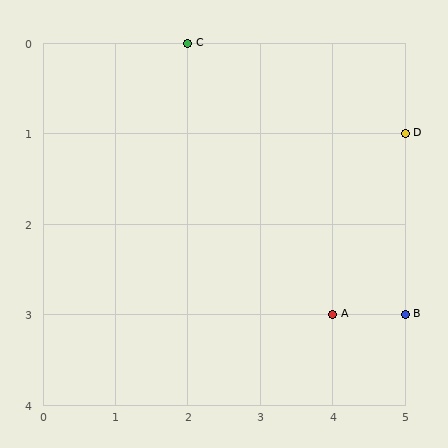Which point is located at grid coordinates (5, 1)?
Point D is at (5, 1).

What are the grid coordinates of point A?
Point A is at grid coordinates (4, 3).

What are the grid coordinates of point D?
Point D is at grid coordinates (5, 1).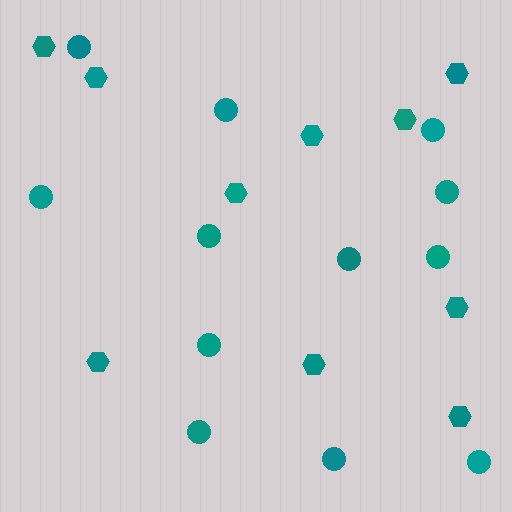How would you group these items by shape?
There are 2 groups: one group of circles (12) and one group of hexagons (10).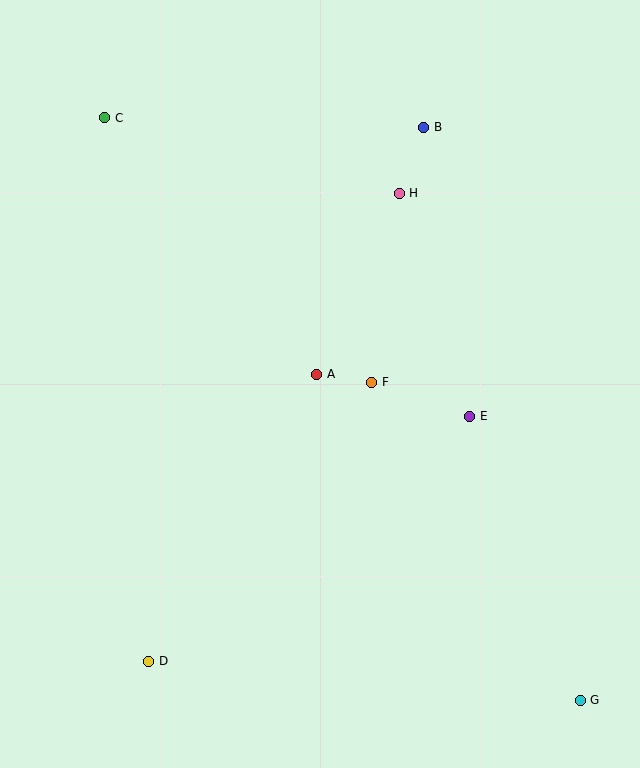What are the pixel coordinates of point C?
Point C is at (105, 118).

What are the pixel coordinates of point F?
Point F is at (372, 382).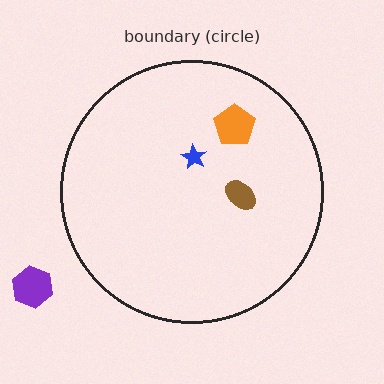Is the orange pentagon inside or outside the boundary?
Inside.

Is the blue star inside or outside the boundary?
Inside.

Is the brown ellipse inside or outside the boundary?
Inside.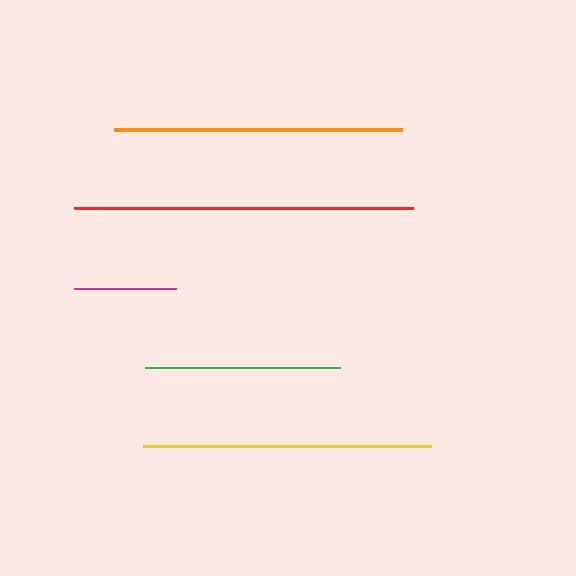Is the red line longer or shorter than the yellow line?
The red line is longer than the yellow line.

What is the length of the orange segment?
The orange segment is approximately 288 pixels long.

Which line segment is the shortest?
The magenta line is the shortest at approximately 102 pixels.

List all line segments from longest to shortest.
From longest to shortest: red, orange, yellow, green, magenta.